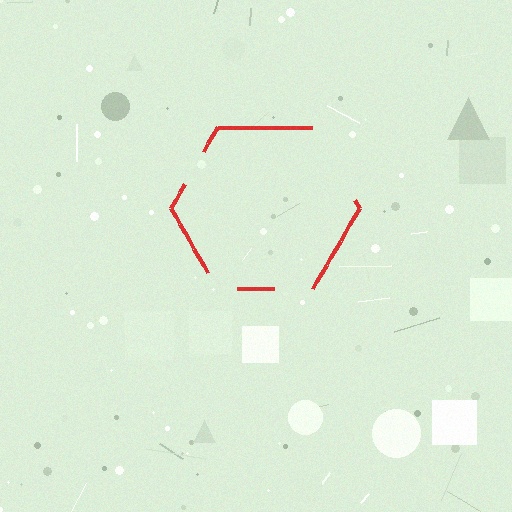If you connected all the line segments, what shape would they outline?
They would outline a hexagon.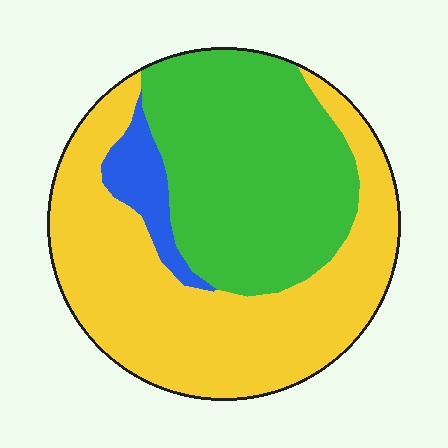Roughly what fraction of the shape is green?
Green covers about 40% of the shape.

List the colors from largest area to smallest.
From largest to smallest: yellow, green, blue.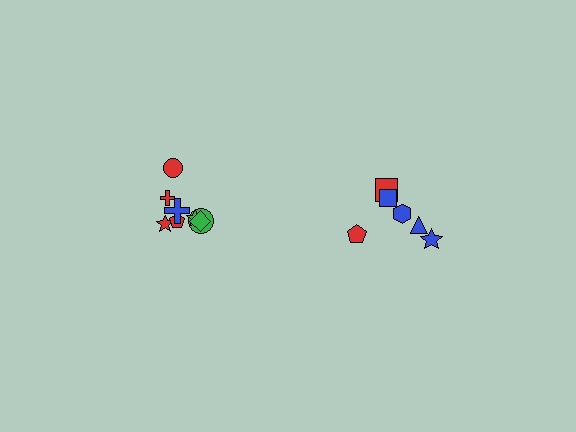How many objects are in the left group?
There are 8 objects.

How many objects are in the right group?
There are 6 objects.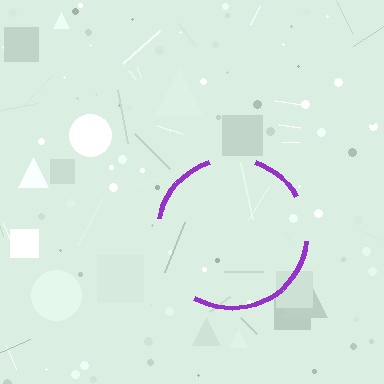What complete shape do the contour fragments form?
The contour fragments form a circle.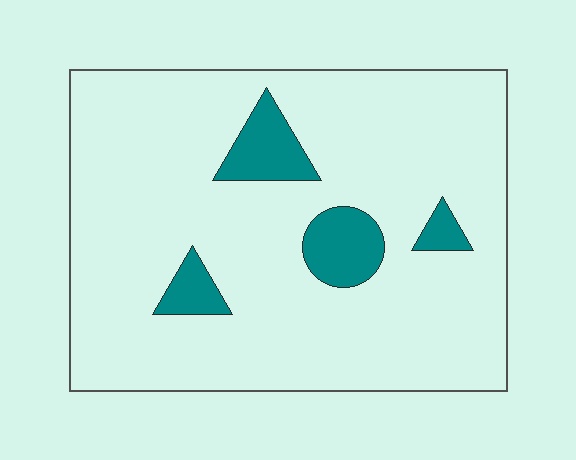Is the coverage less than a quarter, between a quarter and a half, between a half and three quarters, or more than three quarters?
Less than a quarter.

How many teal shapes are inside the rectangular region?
4.